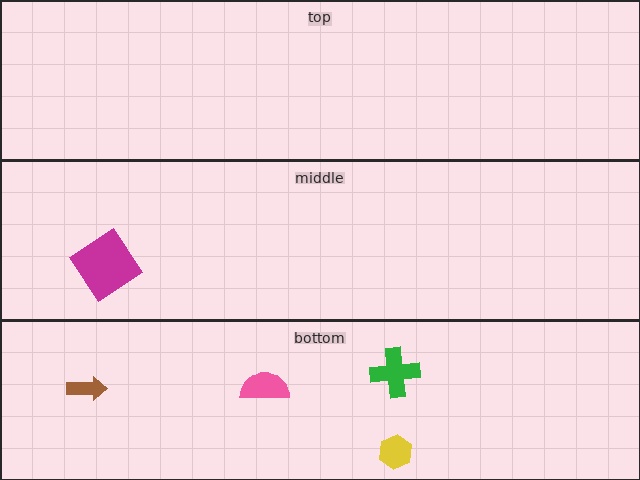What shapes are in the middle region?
The magenta diamond.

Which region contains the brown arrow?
The bottom region.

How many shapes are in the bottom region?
4.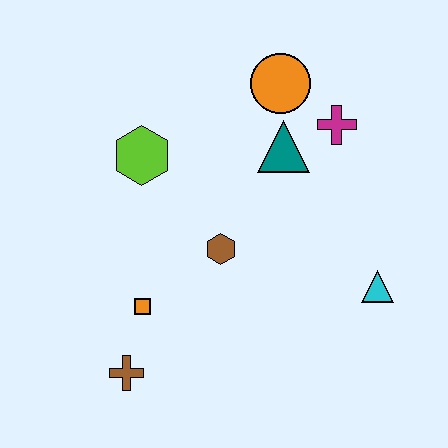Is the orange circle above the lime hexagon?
Yes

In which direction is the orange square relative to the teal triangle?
The orange square is below the teal triangle.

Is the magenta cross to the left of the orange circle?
No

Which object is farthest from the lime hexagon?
The cyan triangle is farthest from the lime hexagon.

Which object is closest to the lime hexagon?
The brown hexagon is closest to the lime hexagon.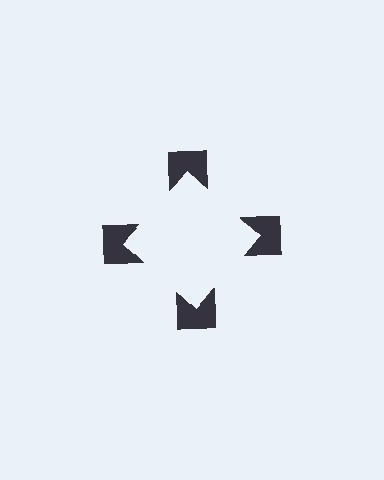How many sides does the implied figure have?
4 sides.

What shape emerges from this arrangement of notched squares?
An illusory square — its edges are inferred from the aligned wedge cuts in the notched squares, not physically drawn.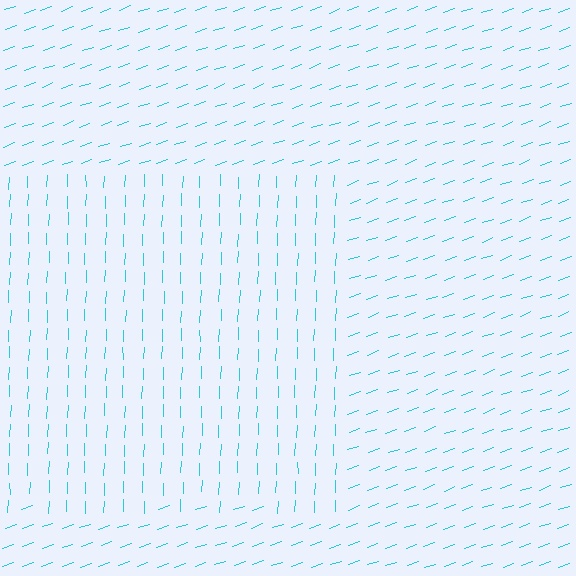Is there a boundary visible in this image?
Yes, there is a texture boundary formed by a change in line orientation.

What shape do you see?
I see a rectangle.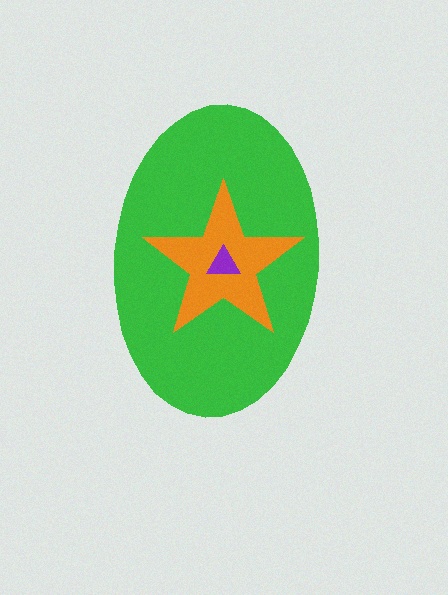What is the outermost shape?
The green ellipse.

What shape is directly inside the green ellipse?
The orange star.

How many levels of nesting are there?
3.